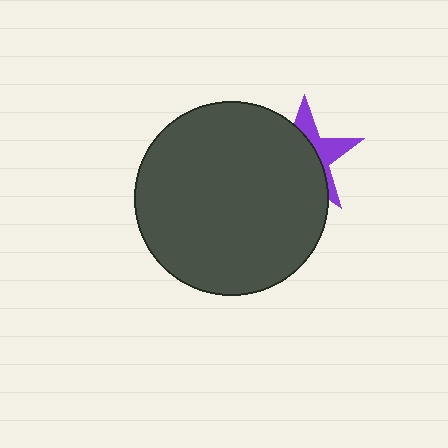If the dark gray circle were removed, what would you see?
You would see the complete purple star.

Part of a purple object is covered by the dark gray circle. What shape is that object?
It is a star.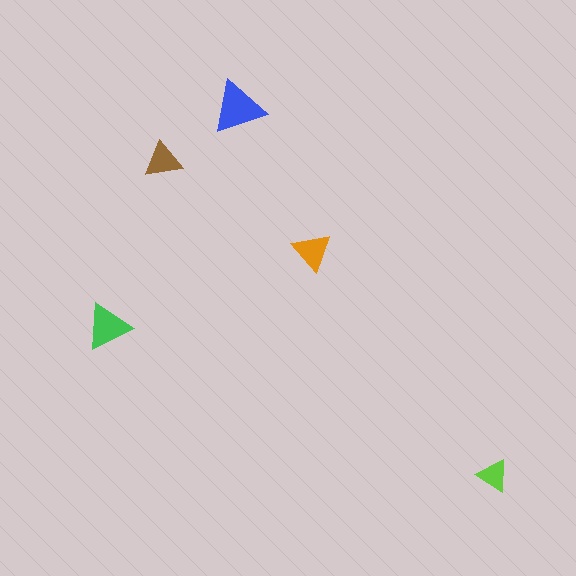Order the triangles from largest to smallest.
the blue one, the green one, the orange one, the brown one, the lime one.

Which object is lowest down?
The lime triangle is bottommost.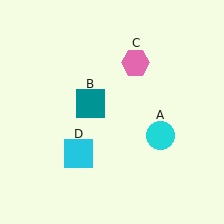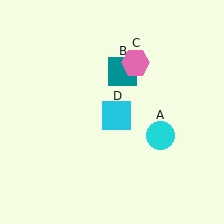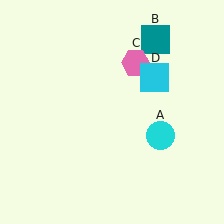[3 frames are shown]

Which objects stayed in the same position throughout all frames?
Cyan circle (object A) and pink hexagon (object C) remained stationary.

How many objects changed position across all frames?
2 objects changed position: teal square (object B), cyan square (object D).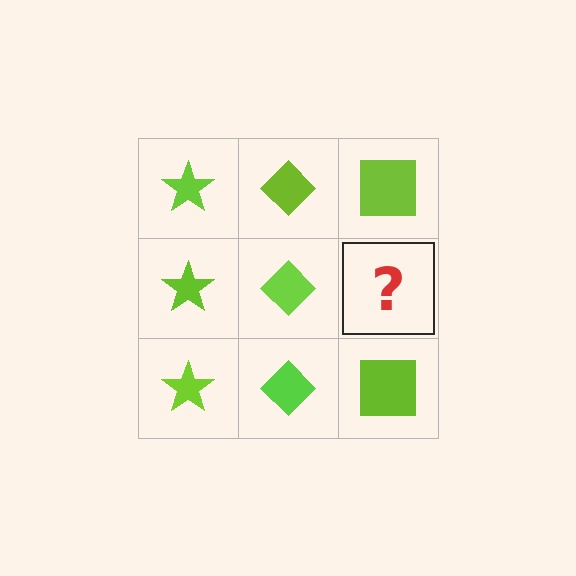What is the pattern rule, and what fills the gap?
The rule is that each column has a consistent shape. The gap should be filled with a lime square.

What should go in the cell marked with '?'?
The missing cell should contain a lime square.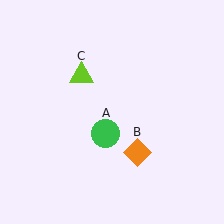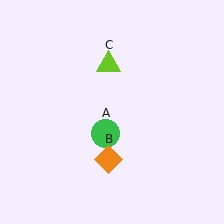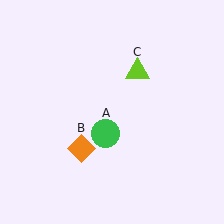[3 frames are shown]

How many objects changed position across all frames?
2 objects changed position: orange diamond (object B), lime triangle (object C).